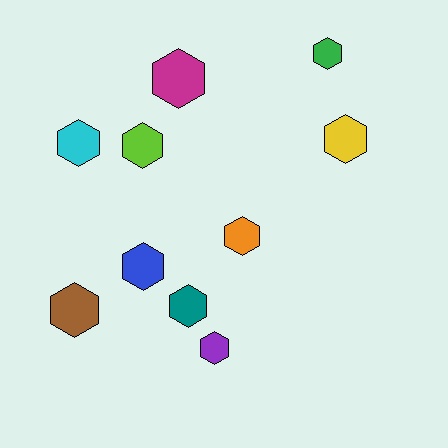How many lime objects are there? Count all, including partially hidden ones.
There is 1 lime object.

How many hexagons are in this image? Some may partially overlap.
There are 10 hexagons.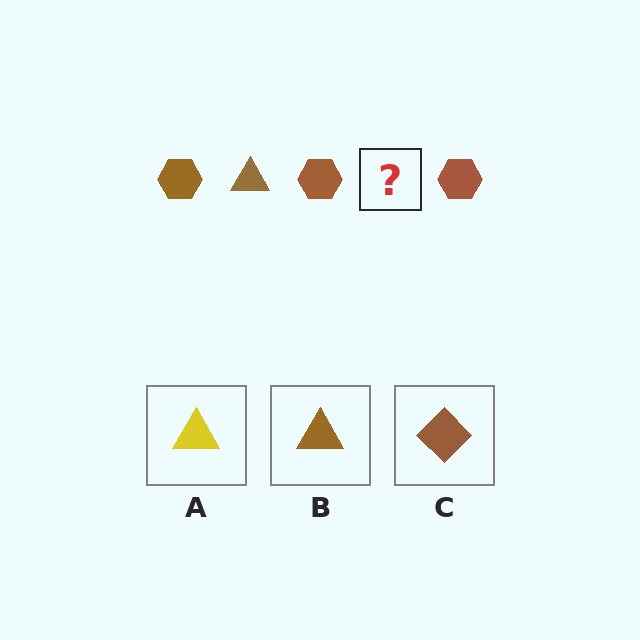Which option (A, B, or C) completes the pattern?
B.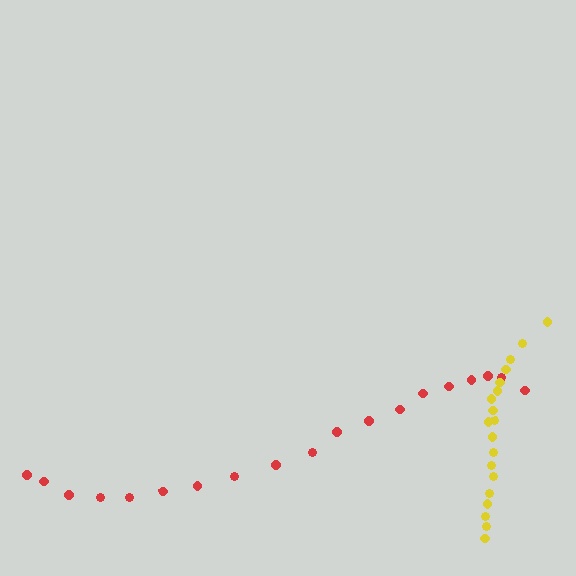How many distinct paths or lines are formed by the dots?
There are 2 distinct paths.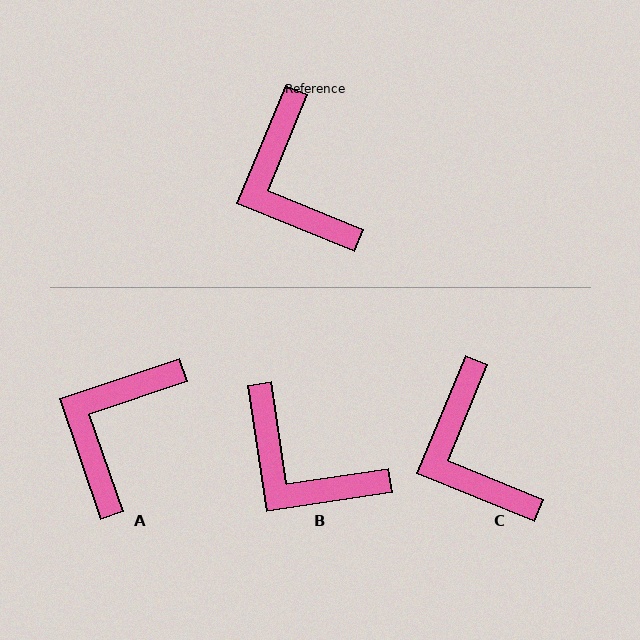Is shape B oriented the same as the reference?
No, it is off by about 31 degrees.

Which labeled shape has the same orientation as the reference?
C.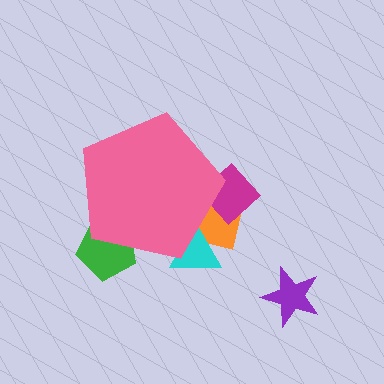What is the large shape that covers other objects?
A pink pentagon.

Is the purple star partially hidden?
No, the purple star is fully visible.